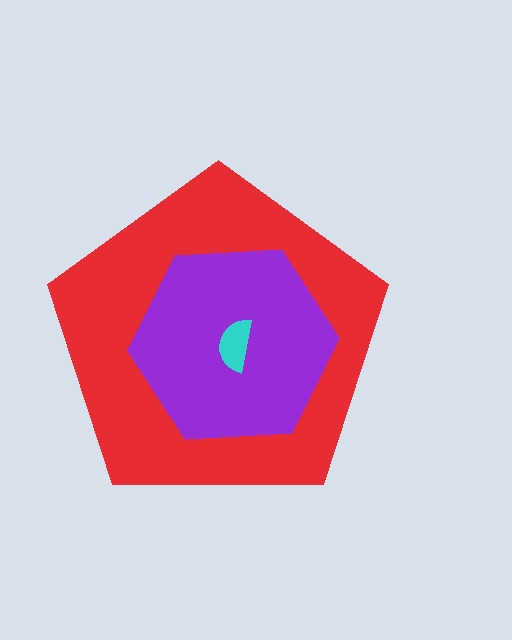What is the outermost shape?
The red pentagon.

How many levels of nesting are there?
3.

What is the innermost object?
The cyan semicircle.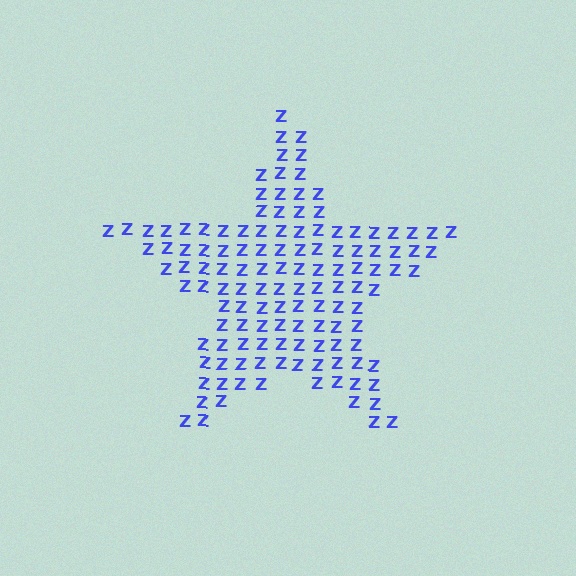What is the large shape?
The large shape is a star.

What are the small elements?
The small elements are letter Z's.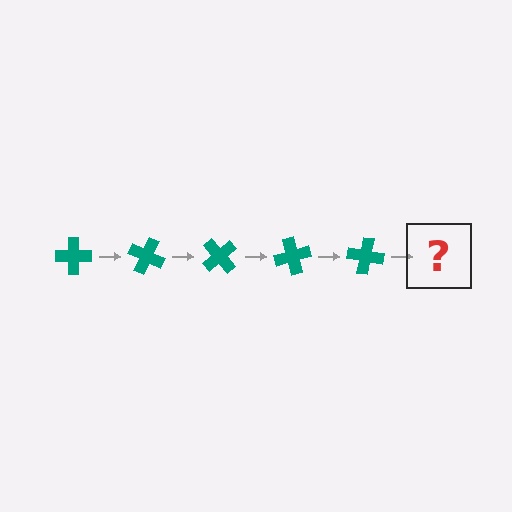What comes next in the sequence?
The next element should be a teal cross rotated 125 degrees.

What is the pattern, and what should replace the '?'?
The pattern is that the cross rotates 25 degrees each step. The '?' should be a teal cross rotated 125 degrees.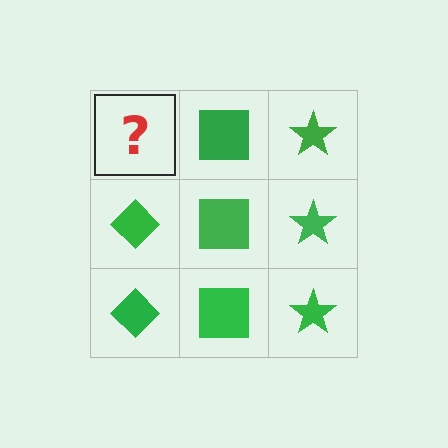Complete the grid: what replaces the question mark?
The question mark should be replaced with a green diamond.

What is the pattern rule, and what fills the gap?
The rule is that each column has a consistent shape. The gap should be filled with a green diamond.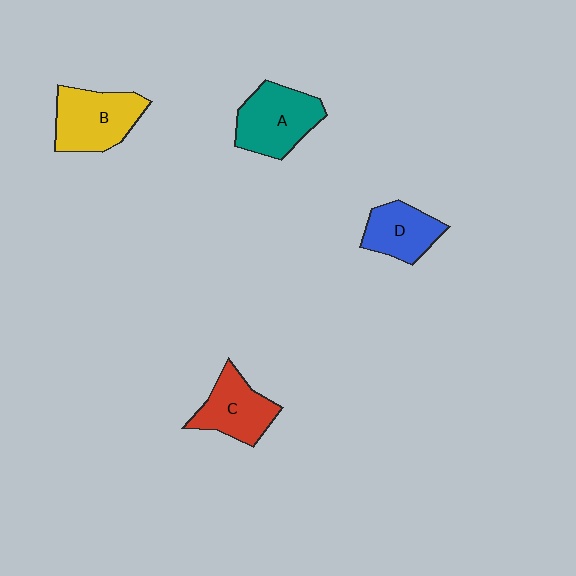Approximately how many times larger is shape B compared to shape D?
Approximately 1.4 times.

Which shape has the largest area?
Shape B (yellow).